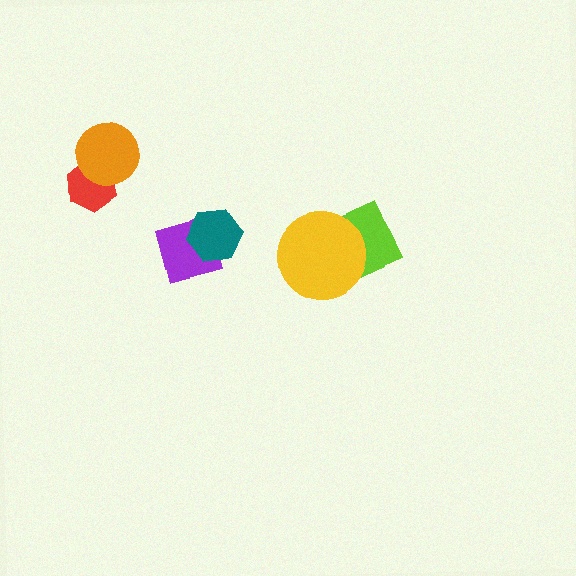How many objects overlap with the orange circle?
1 object overlaps with the orange circle.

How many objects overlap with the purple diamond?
1 object overlaps with the purple diamond.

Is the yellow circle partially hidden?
No, no other shape covers it.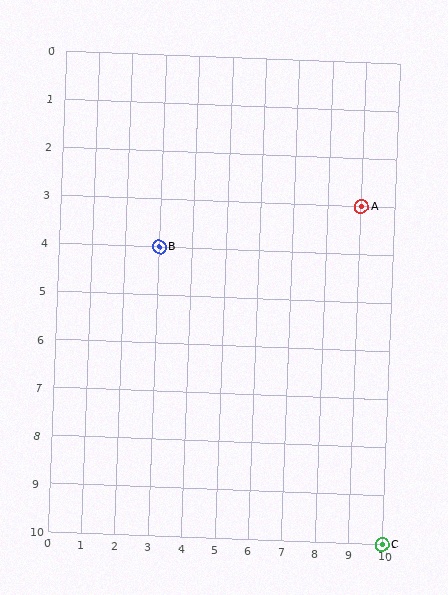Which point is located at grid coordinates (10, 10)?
Point C is at (10, 10).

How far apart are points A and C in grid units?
Points A and C are 1 column and 7 rows apart (about 7.1 grid units diagonally).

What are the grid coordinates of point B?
Point B is at grid coordinates (3, 4).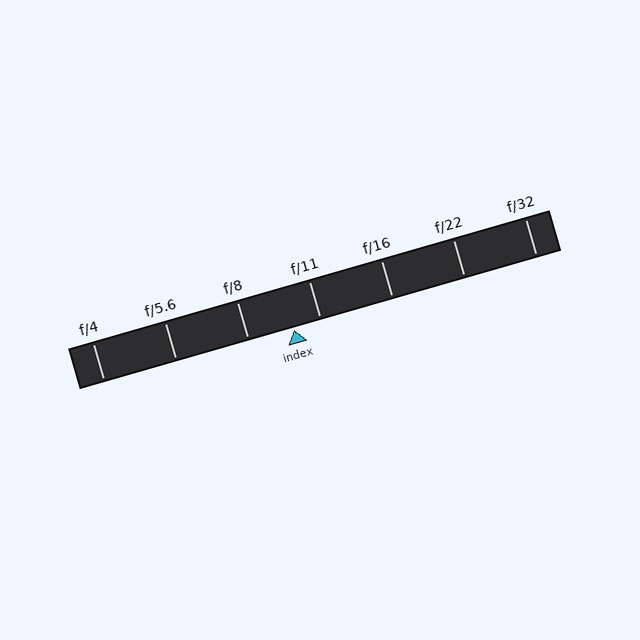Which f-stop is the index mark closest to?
The index mark is closest to f/11.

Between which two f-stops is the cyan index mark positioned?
The index mark is between f/8 and f/11.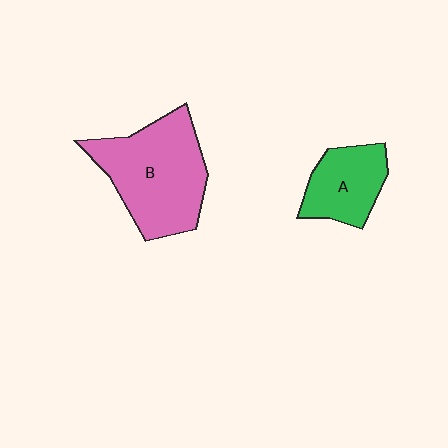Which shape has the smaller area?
Shape A (green).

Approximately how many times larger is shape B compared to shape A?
Approximately 1.9 times.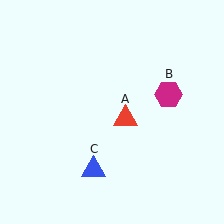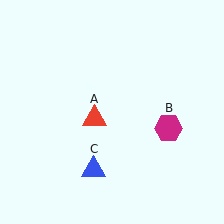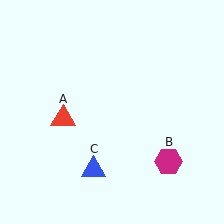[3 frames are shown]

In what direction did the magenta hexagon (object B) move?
The magenta hexagon (object B) moved down.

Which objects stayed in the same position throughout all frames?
Blue triangle (object C) remained stationary.